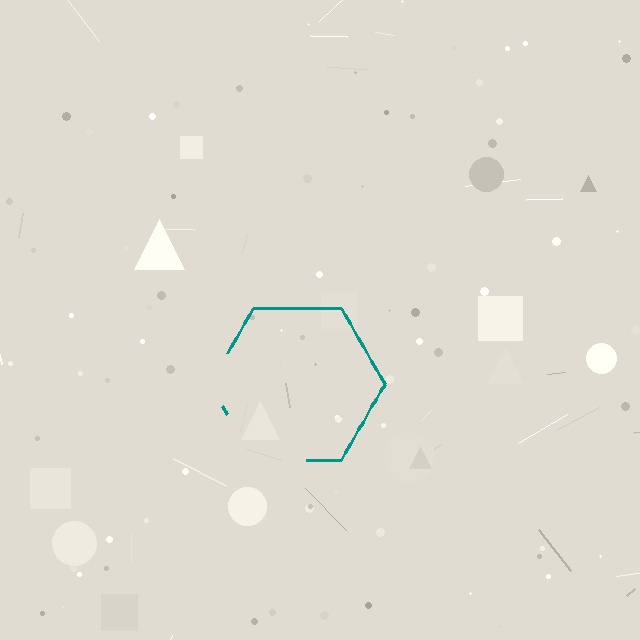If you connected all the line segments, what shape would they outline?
They would outline a hexagon.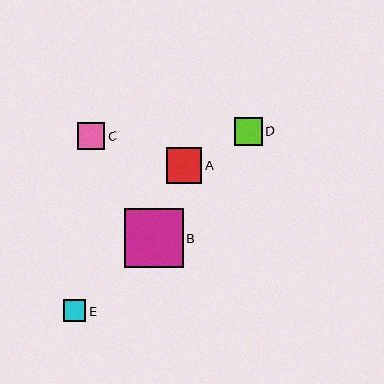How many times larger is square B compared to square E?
Square B is approximately 2.6 times the size of square E.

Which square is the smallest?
Square E is the smallest with a size of approximately 23 pixels.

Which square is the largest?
Square B is the largest with a size of approximately 59 pixels.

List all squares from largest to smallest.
From largest to smallest: B, A, D, C, E.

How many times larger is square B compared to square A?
Square B is approximately 1.7 times the size of square A.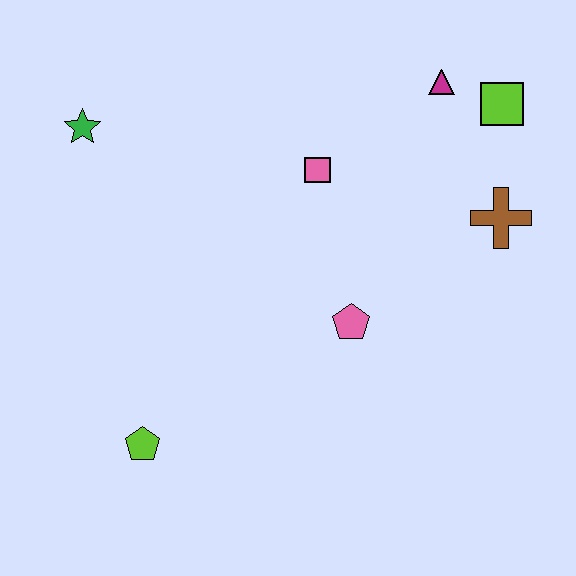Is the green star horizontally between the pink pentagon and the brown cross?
No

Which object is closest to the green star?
The pink square is closest to the green star.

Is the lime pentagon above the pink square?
No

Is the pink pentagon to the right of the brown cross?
No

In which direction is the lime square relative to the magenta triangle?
The lime square is to the right of the magenta triangle.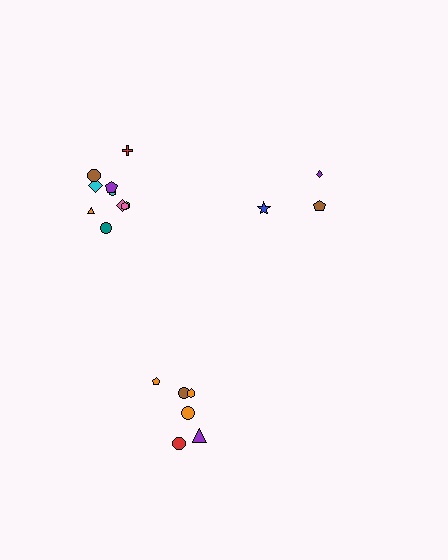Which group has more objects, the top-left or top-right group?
The top-left group.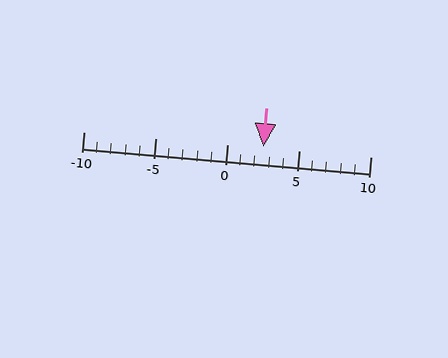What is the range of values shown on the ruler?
The ruler shows values from -10 to 10.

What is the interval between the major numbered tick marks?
The major tick marks are spaced 5 units apart.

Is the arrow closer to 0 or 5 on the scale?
The arrow is closer to 5.